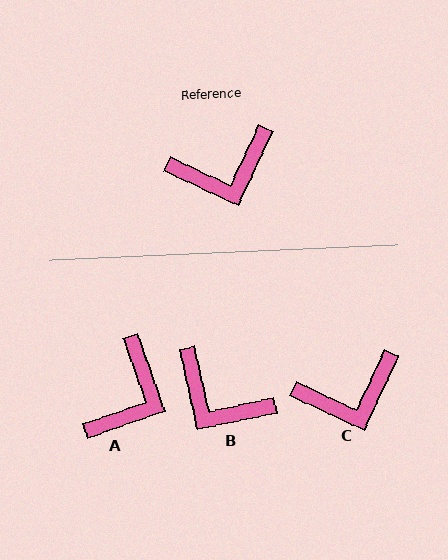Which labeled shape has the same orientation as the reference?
C.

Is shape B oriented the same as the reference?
No, it is off by about 53 degrees.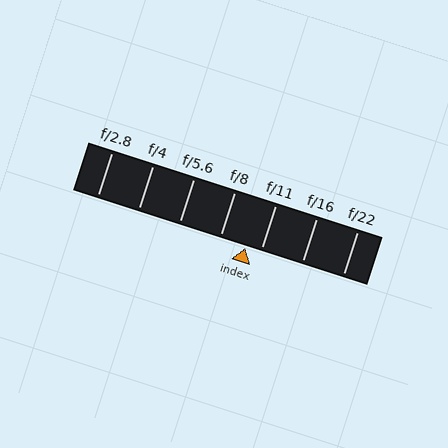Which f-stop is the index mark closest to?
The index mark is closest to f/11.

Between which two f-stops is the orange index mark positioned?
The index mark is between f/8 and f/11.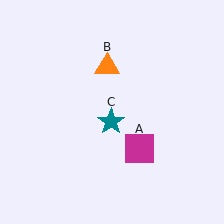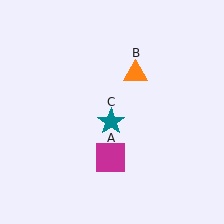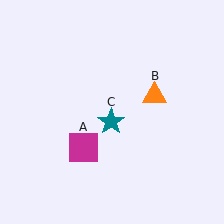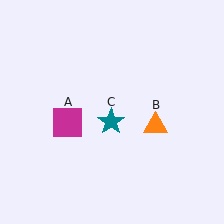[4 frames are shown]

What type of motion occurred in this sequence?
The magenta square (object A), orange triangle (object B) rotated clockwise around the center of the scene.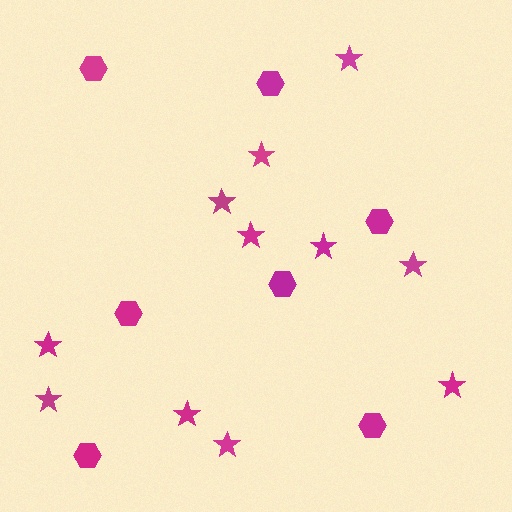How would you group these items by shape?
There are 2 groups: one group of hexagons (7) and one group of stars (11).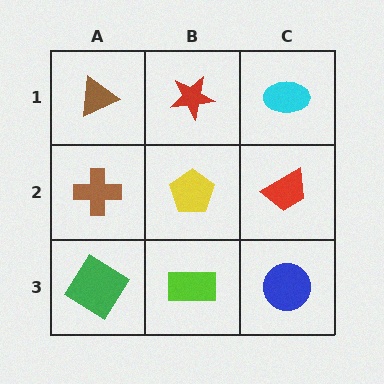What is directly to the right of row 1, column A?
A red star.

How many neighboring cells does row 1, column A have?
2.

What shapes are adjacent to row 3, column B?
A yellow pentagon (row 2, column B), a green diamond (row 3, column A), a blue circle (row 3, column C).